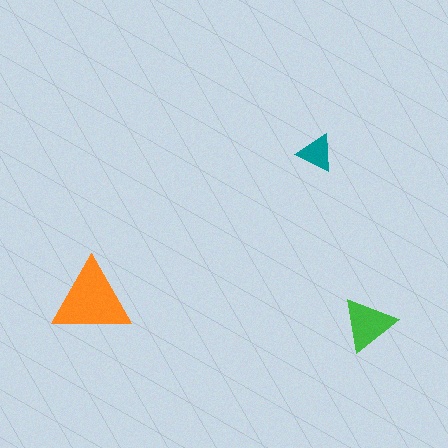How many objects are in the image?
There are 3 objects in the image.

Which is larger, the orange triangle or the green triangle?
The orange one.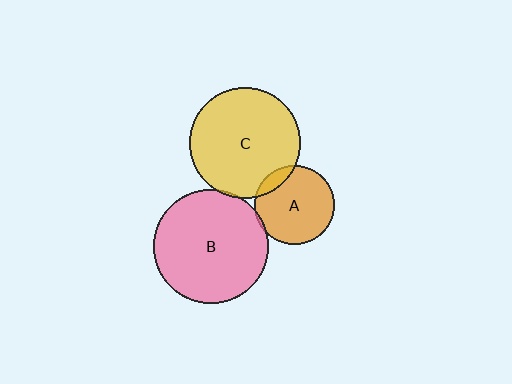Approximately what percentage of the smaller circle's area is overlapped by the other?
Approximately 5%.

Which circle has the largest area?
Circle B (pink).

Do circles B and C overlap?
Yes.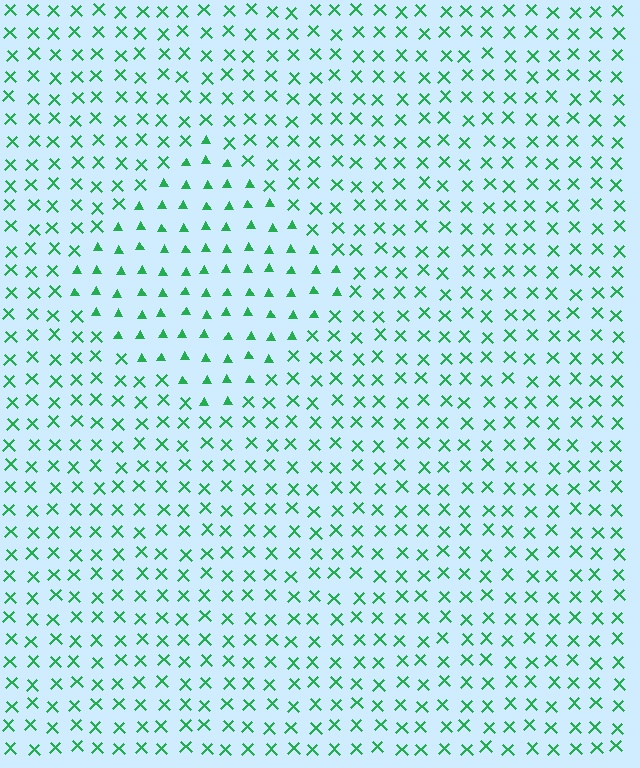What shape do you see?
I see a diamond.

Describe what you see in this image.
The image is filled with small green elements arranged in a uniform grid. A diamond-shaped region contains triangles, while the surrounding area contains X marks. The boundary is defined purely by the change in element shape.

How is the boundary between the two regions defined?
The boundary is defined by a change in element shape: triangles inside vs. X marks outside. All elements share the same color and spacing.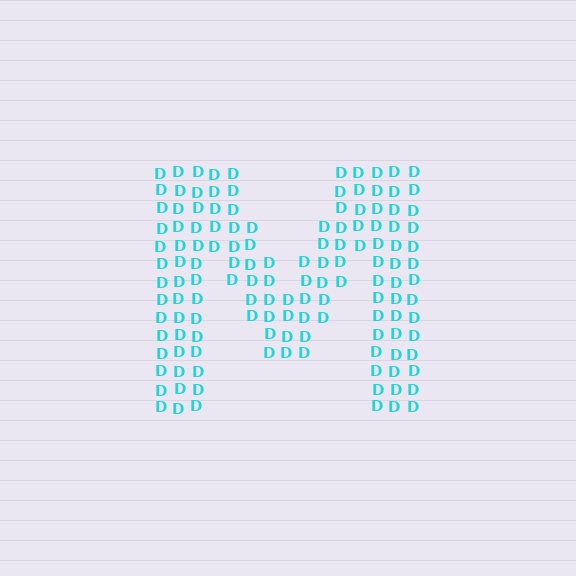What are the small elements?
The small elements are letter D's.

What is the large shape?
The large shape is the letter M.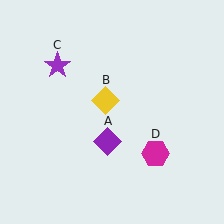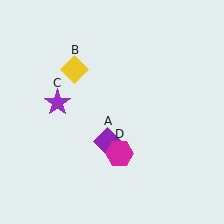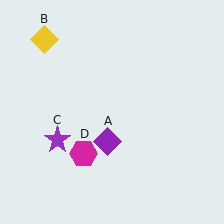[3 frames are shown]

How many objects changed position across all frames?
3 objects changed position: yellow diamond (object B), purple star (object C), magenta hexagon (object D).